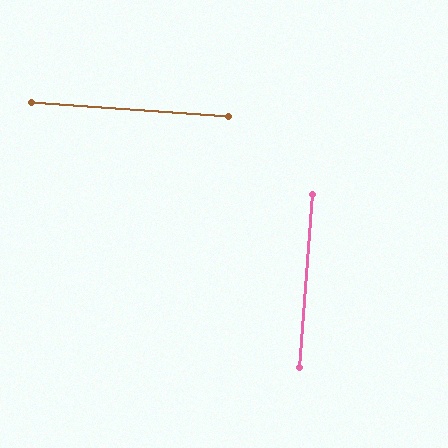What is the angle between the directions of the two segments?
Approximately 90 degrees.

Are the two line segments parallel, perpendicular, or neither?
Perpendicular — they meet at approximately 90°.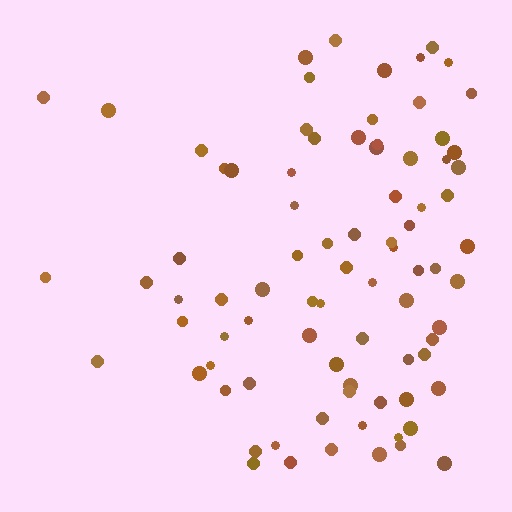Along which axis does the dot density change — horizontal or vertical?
Horizontal.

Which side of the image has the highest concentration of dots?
The right.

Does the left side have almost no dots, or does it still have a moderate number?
Still a moderate number, just noticeably fewer than the right.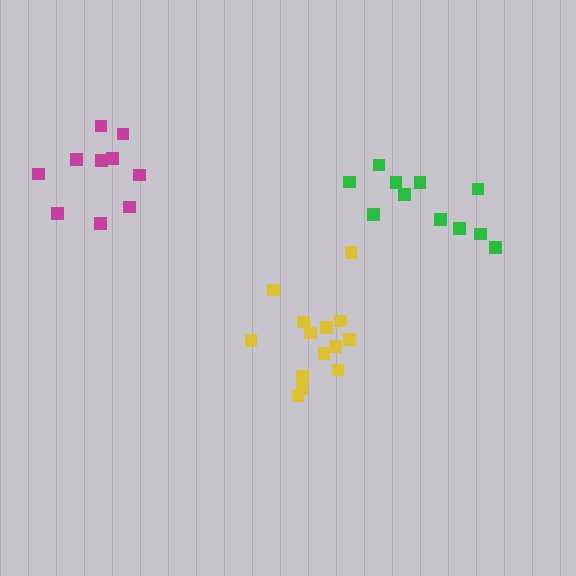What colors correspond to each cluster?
The clusters are colored: yellow, green, magenta.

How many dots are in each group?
Group 1: 14 dots, Group 2: 11 dots, Group 3: 10 dots (35 total).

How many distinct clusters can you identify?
There are 3 distinct clusters.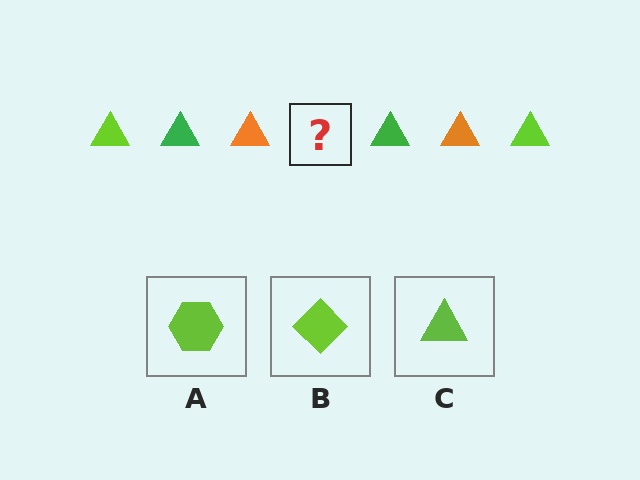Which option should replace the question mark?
Option C.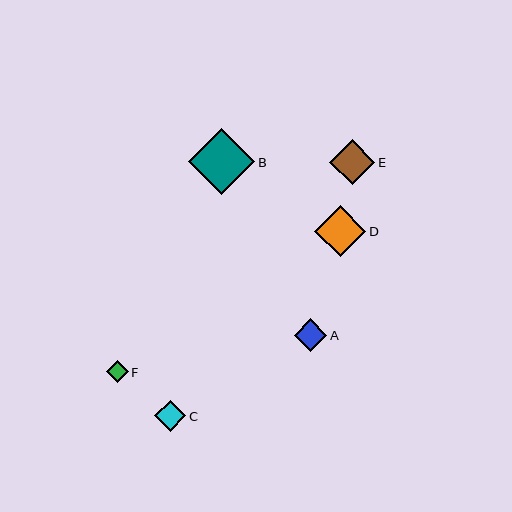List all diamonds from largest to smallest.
From largest to smallest: B, D, E, A, C, F.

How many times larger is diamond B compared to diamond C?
Diamond B is approximately 2.1 times the size of diamond C.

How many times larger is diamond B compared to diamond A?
Diamond B is approximately 2.0 times the size of diamond A.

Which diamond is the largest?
Diamond B is the largest with a size of approximately 66 pixels.